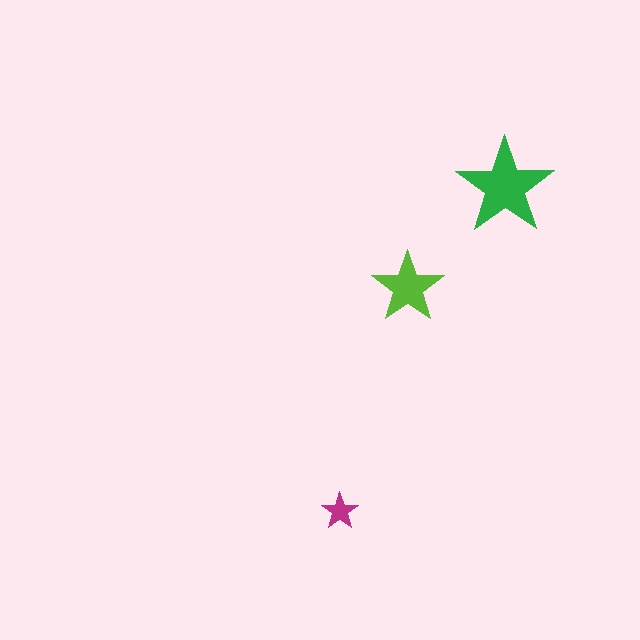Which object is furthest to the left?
The magenta star is leftmost.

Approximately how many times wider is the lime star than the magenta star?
About 2 times wider.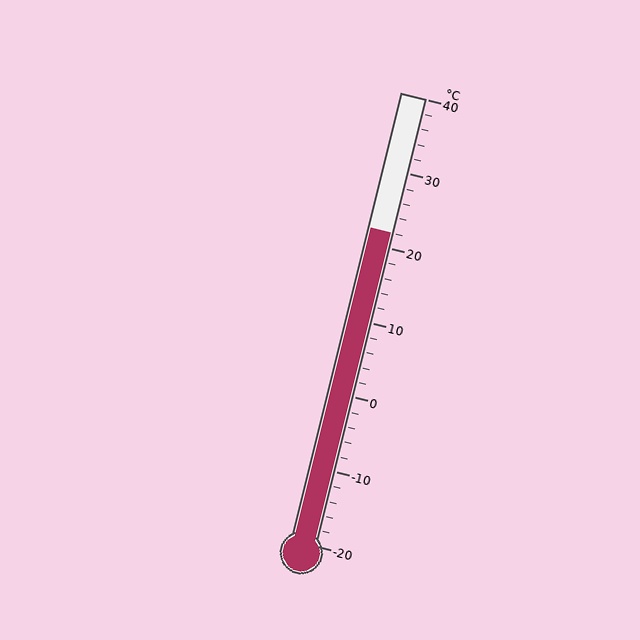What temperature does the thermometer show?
The thermometer shows approximately 22°C.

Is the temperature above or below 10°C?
The temperature is above 10°C.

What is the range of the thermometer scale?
The thermometer scale ranges from -20°C to 40°C.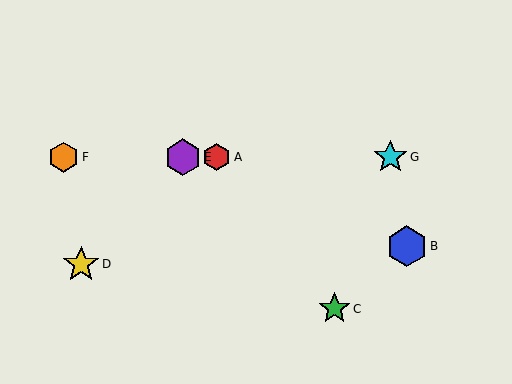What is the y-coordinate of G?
Object G is at y≈157.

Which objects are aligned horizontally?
Objects A, E, F, G are aligned horizontally.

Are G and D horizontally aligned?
No, G is at y≈157 and D is at y≈264.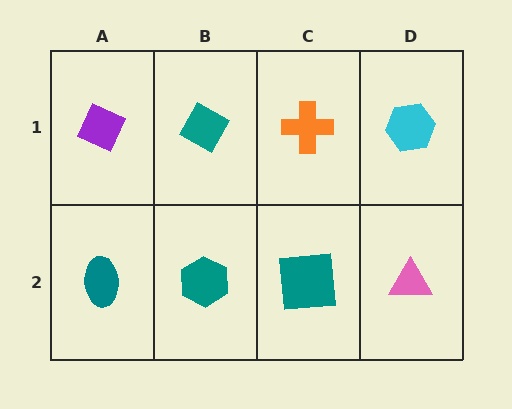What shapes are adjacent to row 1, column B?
A teal hexagon (row 2, column B), a purple diamond (row 1, column A), an orange cross (row 1, column C).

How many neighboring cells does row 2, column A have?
2.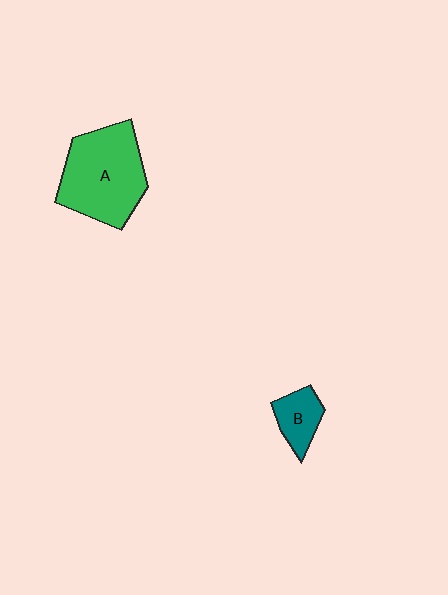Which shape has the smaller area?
Shape B (teal).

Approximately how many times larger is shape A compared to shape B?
Approximately 3.0 times.